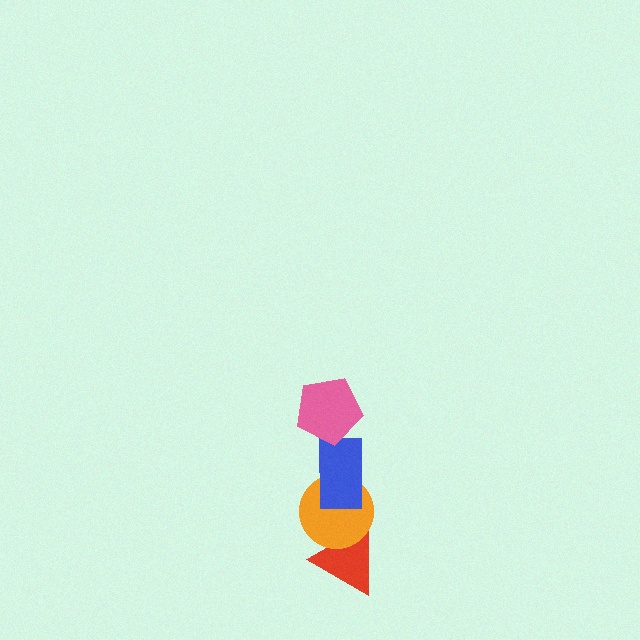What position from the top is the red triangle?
The red triangle is 4th from the top.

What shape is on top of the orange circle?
The blue rectangle is on top of the orange circle.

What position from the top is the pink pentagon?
The pink pentagon is 1st from the top.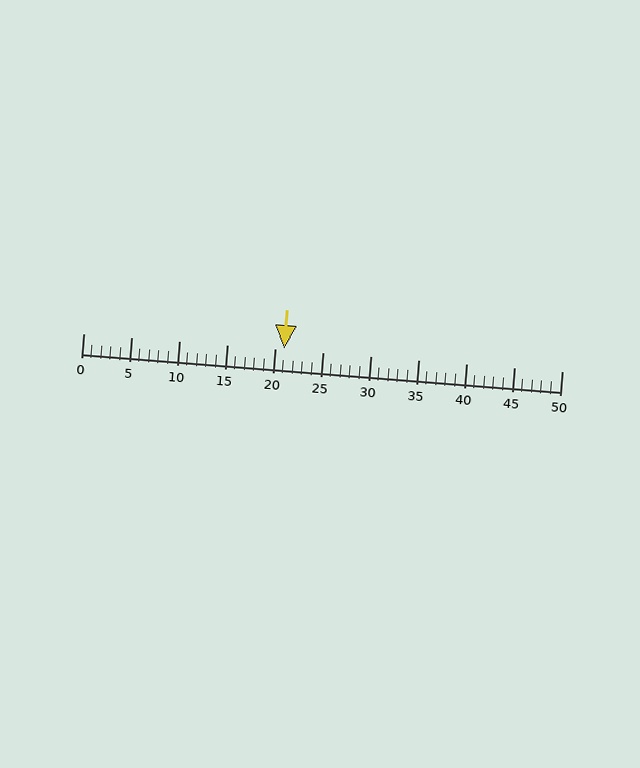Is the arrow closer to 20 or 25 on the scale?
The arrow is closer to 20.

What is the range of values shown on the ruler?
The ruler shows values from 0 to 50.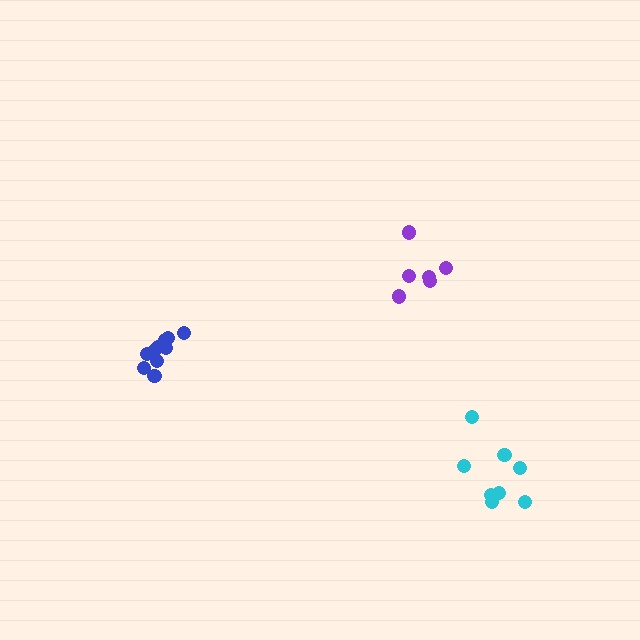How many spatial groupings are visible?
There are 3 spatial groupings.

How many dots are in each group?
Group 1: 6 dots, Group 2: 8 dots, Group 3: 10 dots (24 total).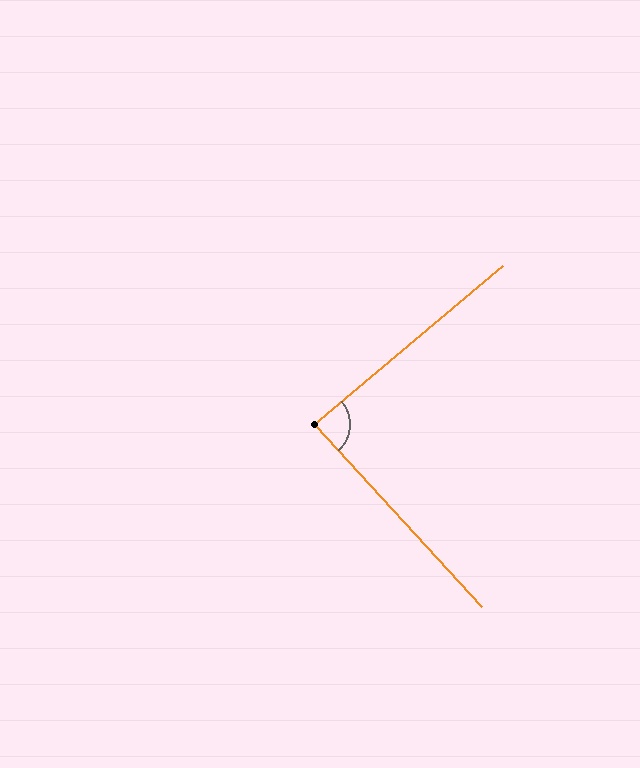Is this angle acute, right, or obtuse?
It is approximately a right angle.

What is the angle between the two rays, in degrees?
Approximately 88 degrees.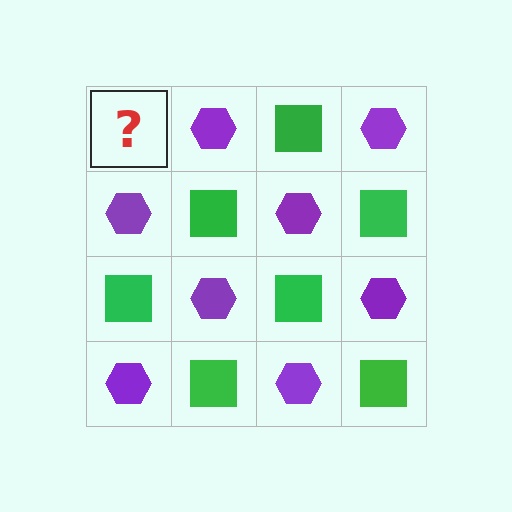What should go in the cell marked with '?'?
The missing cell should contain a green square.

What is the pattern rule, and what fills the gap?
The rule is that it alternates green square and purple hexagon in a checkerboard pattern. The gap should be filled with a green square.